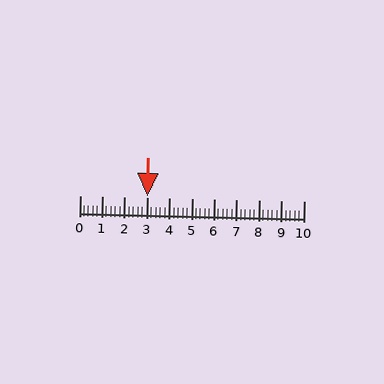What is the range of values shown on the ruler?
The ruler shows values from 0 to 10.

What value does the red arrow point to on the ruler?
The red arrow points to approximately 3.0.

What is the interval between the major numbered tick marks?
The major tick marks are spaced 1 units apart.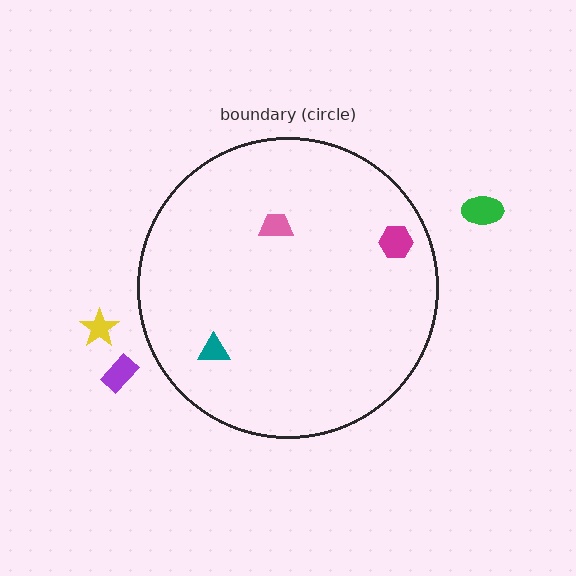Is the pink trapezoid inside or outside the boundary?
Inside.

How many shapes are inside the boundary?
3 inside, 3 outside.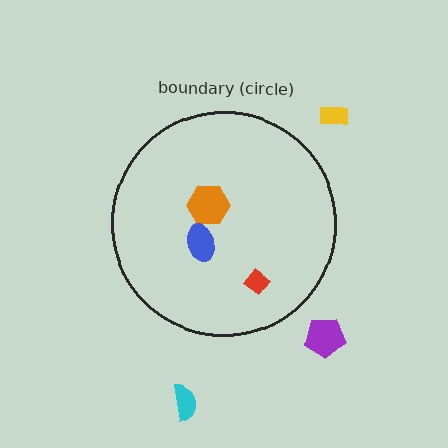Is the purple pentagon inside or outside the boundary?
Outside.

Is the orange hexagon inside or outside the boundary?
Inside.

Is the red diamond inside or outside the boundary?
Inside.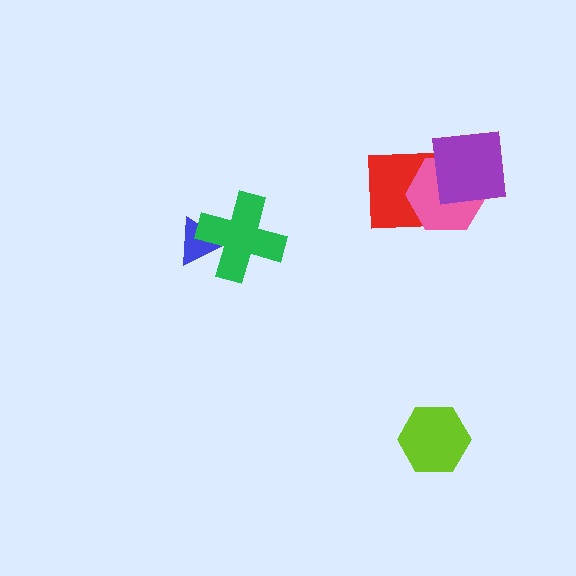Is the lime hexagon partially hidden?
No, no other shape covers it.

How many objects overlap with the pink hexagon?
2 objects overlap with the pink hexagon.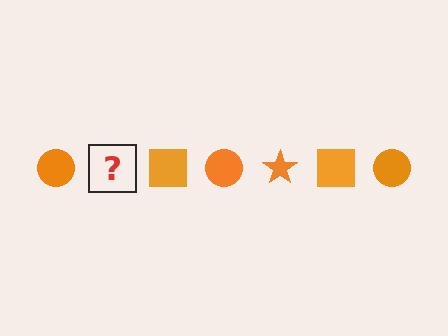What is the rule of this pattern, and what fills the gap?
The rule is that the pattern cycles through circle, star, square shapes in orange. The gap should be filled with an orange star.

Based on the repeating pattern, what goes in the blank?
The blank should be an orange star.